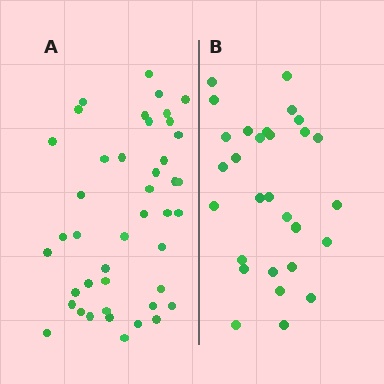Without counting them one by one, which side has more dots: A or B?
Region A (the left region) has more dots.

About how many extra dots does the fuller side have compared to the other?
Region A has approximately 15 more dots than region B.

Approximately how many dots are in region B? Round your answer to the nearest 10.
About 30 dots. (The exact count is 29, which rounds to 30.)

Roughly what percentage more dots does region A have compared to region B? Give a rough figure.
About 50% more.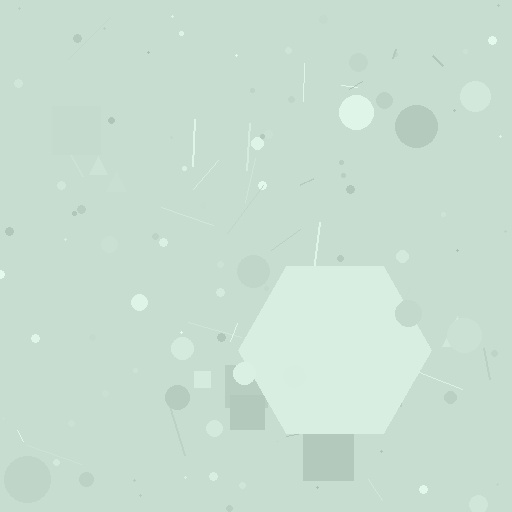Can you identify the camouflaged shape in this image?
The camouflaged shape is a hexagon.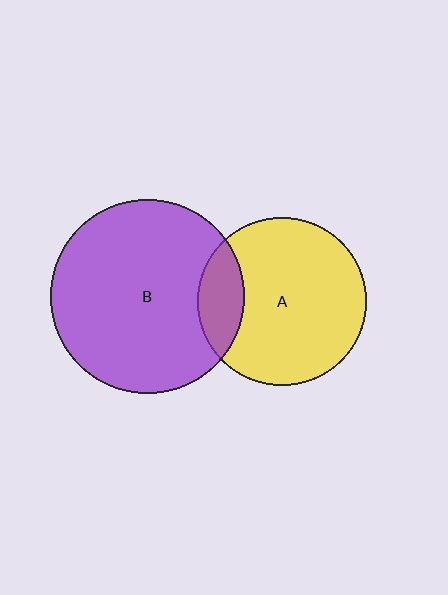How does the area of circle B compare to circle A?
Approximately 1.3 times.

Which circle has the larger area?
Circle B (purple).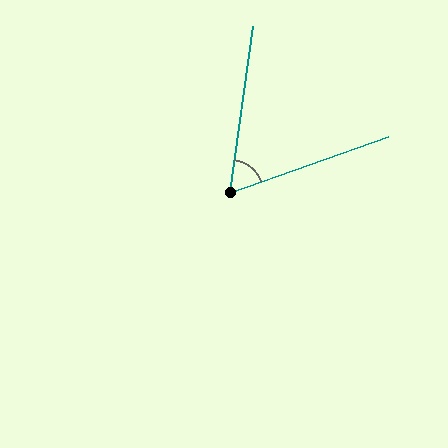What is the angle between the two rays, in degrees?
Approximately 63 degrees.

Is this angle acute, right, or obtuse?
It is acute.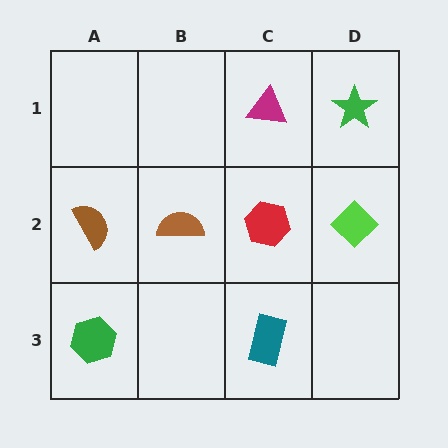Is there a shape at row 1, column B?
No, that cell is empty.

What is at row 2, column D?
A lime diamond.